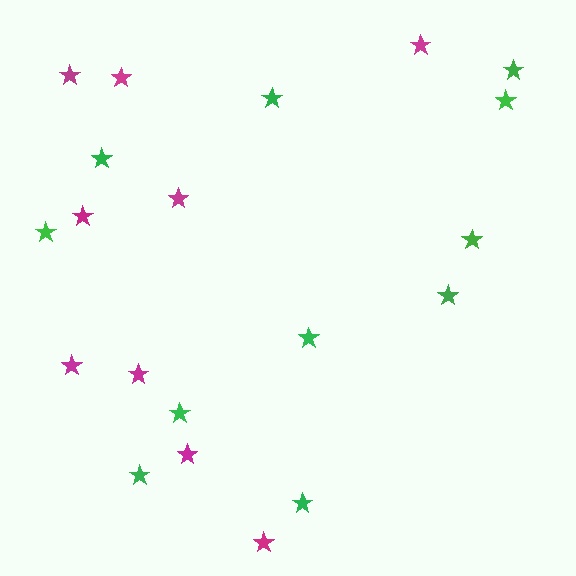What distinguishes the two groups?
There are 2 groups: one group of magenta stars (9) and one group of green stars (11).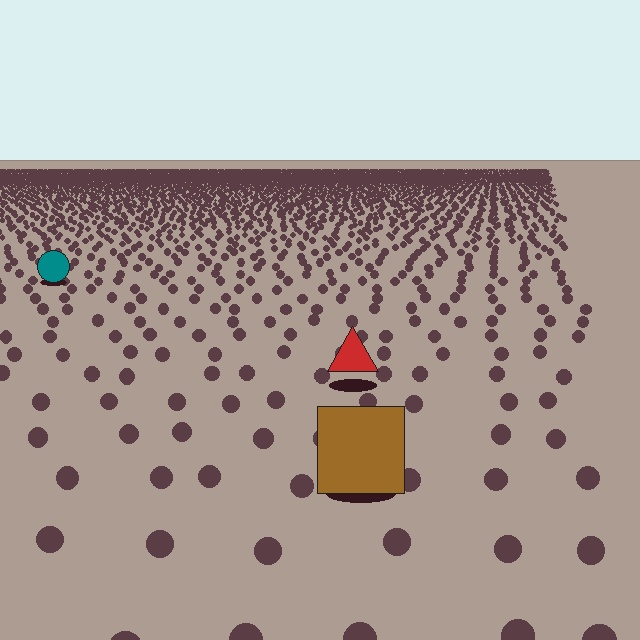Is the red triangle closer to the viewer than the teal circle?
Yes. The red triangle is closer — you can tell from the texture gradient: the ground texture is coarser near it.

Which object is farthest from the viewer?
The teal circle is farthest from the viewer. It appears smaller and the ground texture around it is denser.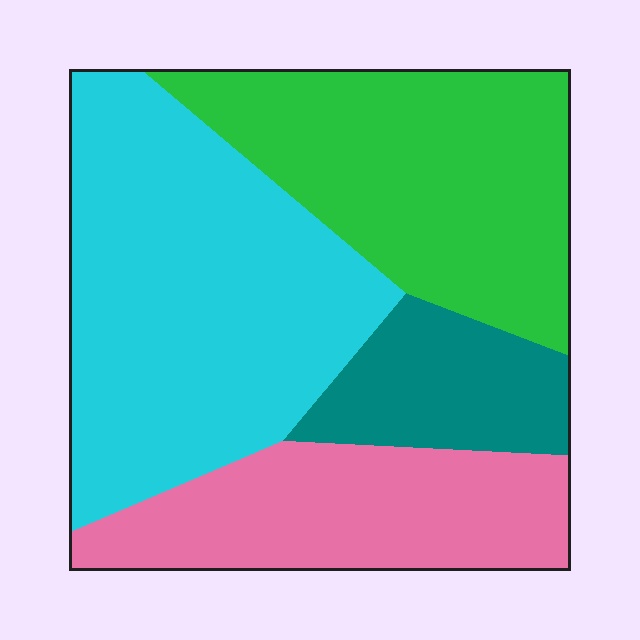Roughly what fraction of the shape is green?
Green takes up about one quarter (1/4) of the shape.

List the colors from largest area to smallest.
From largest to smallest: cyan, green, pink, teal.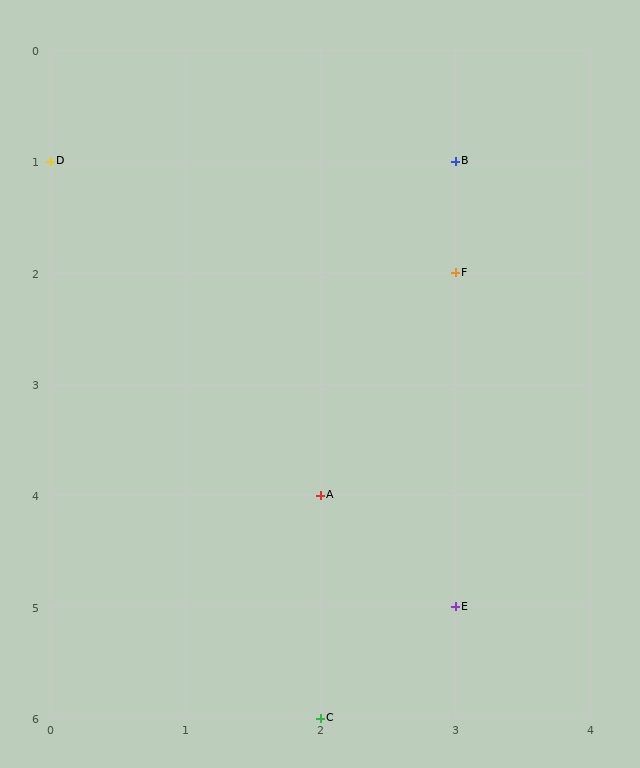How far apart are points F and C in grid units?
Points F and C are 1 column and 4 rows apart (about 4.1 grid units diagonally).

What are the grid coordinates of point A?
Point A is at grid coordinates (2, 4).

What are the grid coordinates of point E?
Point E is at grid coordinates (3, 5).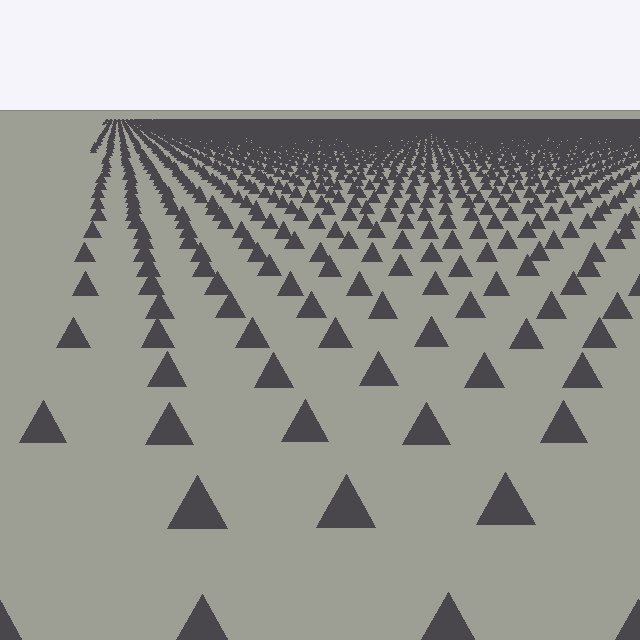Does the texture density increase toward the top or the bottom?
Density increases toward the top.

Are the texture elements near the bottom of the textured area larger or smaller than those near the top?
Larger. Near the bottom, elements are closer to the viewer and appear at a bigger on-screen size.